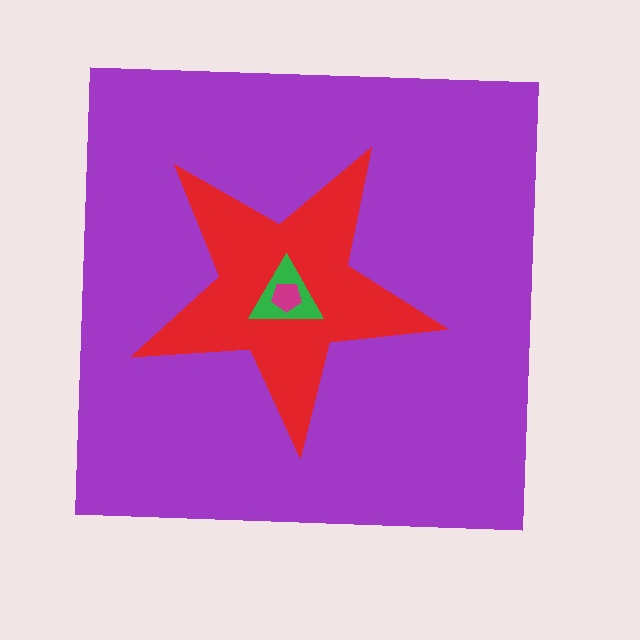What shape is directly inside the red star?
The green triangle.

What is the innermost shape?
The magenta pentagon.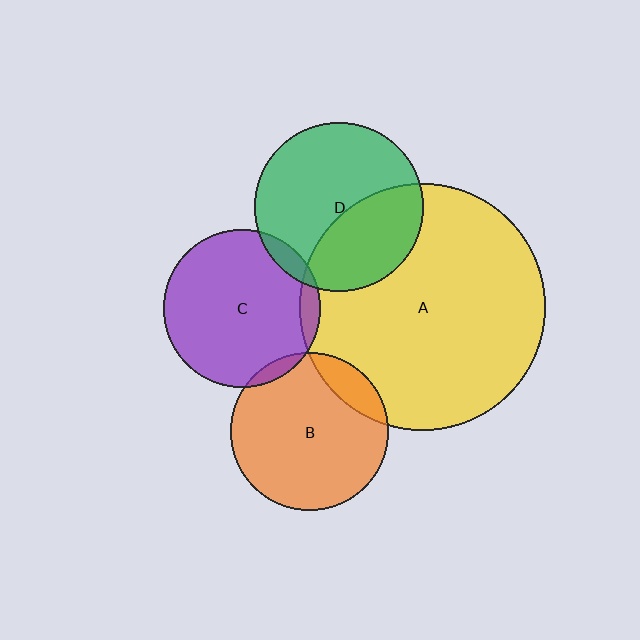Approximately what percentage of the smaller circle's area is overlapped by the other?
Approximately 5%.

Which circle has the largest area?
Circle A (yellow).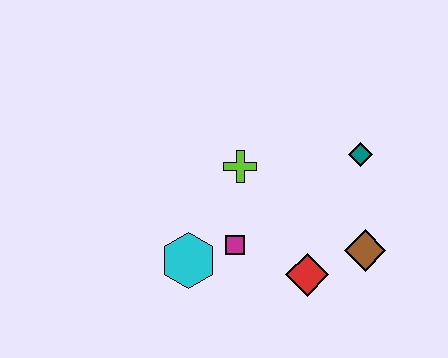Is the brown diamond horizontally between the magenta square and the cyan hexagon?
No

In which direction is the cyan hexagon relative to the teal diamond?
The cyan hexagon is to the left of the teal diamond.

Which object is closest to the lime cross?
The magenta square is closest to the lime cross.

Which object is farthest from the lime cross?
The brown diamond is farthest from the lime cross.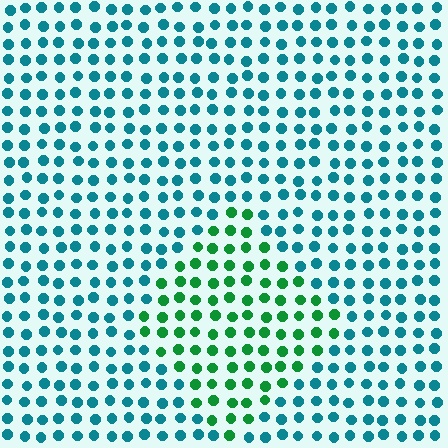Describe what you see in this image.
The image is filled with small teal elements in a uniform arrangement. A diamond-shaped region is visible where the elements are tinted to a slightly different hue, forming a subtle color boundary.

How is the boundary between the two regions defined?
The boundary is defined purely by a slight shift in hue (about 49 degrees). Spacing, size, and orientation are identical on both sides.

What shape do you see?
I see a diamond.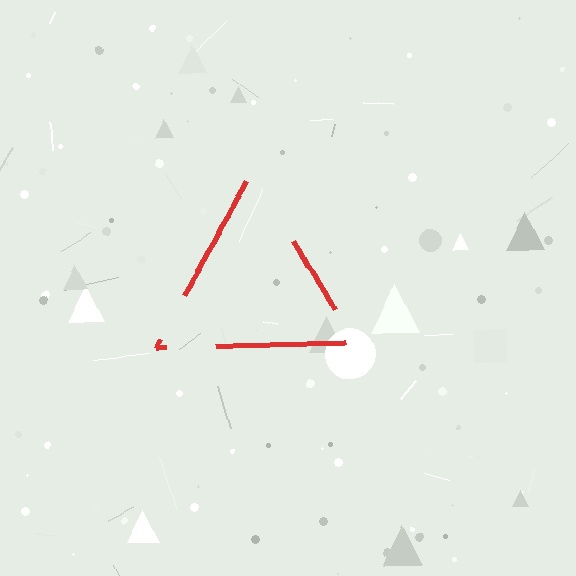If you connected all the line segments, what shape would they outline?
They would outline a triangle.